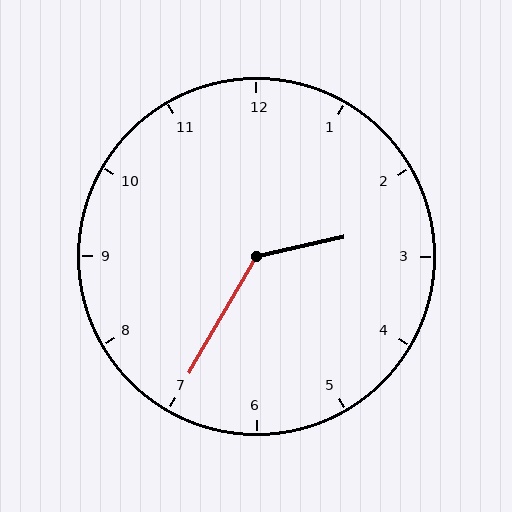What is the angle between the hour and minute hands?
Approximately 132 degrees.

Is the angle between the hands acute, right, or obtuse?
It is obtuse.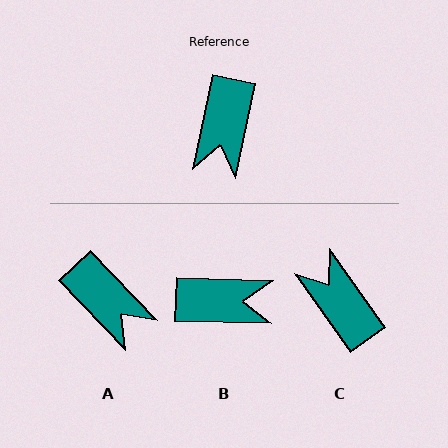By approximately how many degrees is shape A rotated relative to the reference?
Approximately 56 degrees counter-clockwise.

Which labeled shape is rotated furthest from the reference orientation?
C, about 133 degrees away.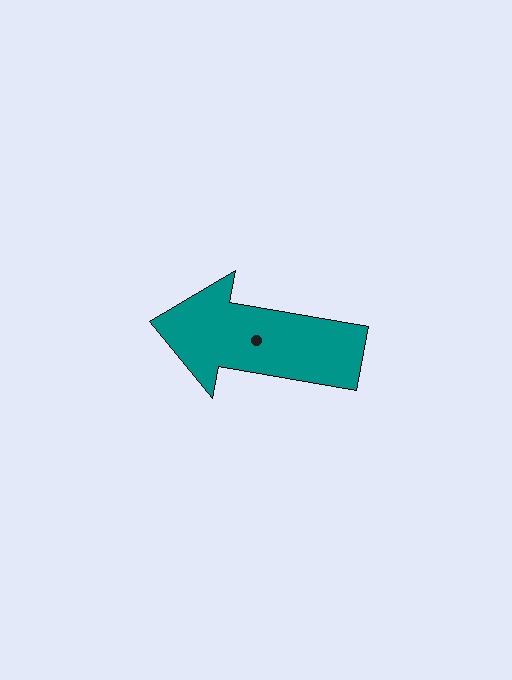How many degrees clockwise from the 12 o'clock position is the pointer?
Approximately 280 degrees.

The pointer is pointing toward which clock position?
Roughly 9 o'clock.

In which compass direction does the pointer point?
West.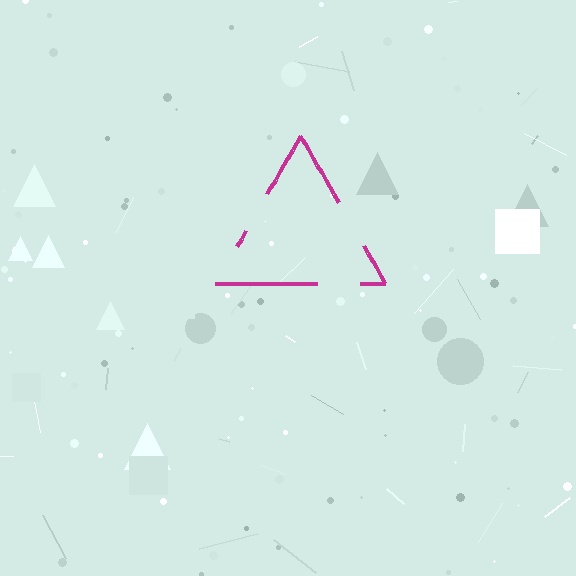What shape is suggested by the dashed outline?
The dashed outline suggests a triangle.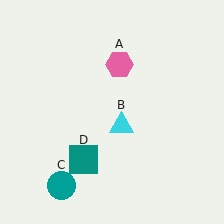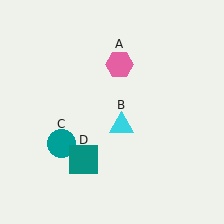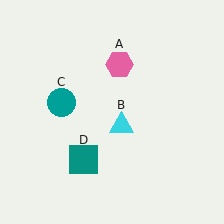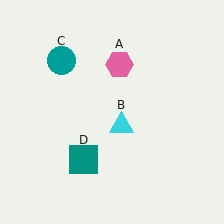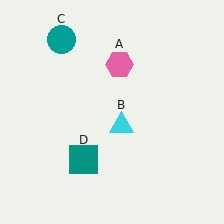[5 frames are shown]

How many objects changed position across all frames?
1 object changed position: teal circle (object C).